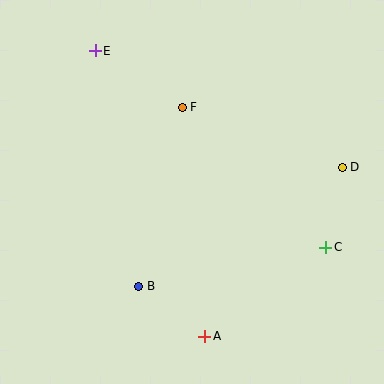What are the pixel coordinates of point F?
Point F is at (182, 107).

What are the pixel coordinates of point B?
Point B is at (139, 286).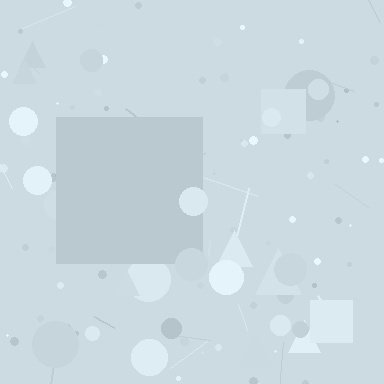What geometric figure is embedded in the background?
A square is embedded in the background.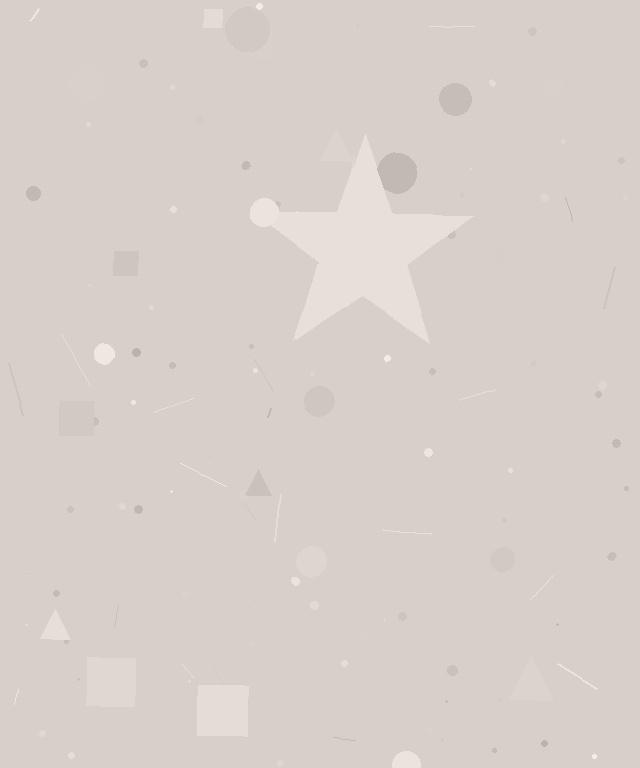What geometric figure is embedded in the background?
A star is embedded in the background.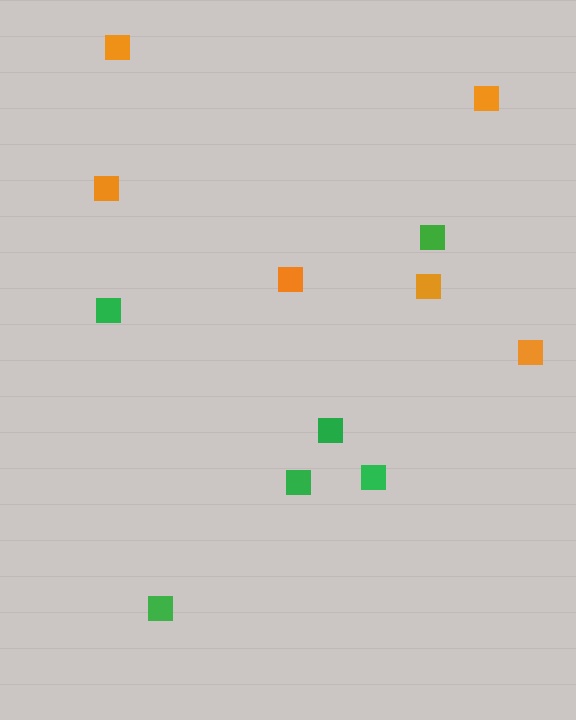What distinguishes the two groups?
There are 2 groups: one group of orange squares (6) and one group of green squares (6).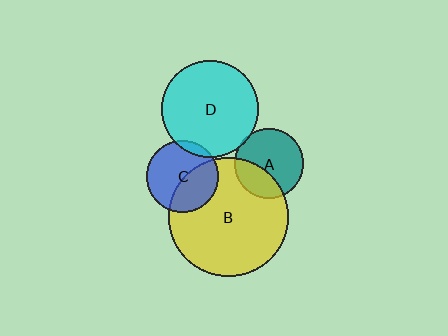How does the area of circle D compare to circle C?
Approximately 1.8 times.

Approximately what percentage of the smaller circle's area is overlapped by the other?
Approximately 10%.